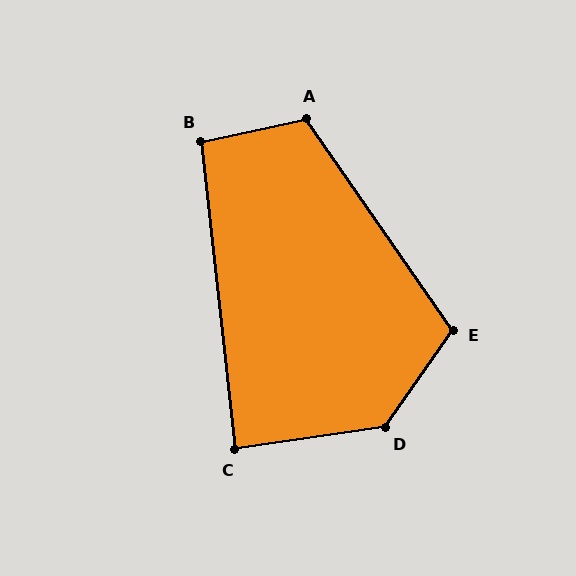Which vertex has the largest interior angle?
D, at approximately 133 degrees.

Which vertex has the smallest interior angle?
C, at approximately 88 degrees.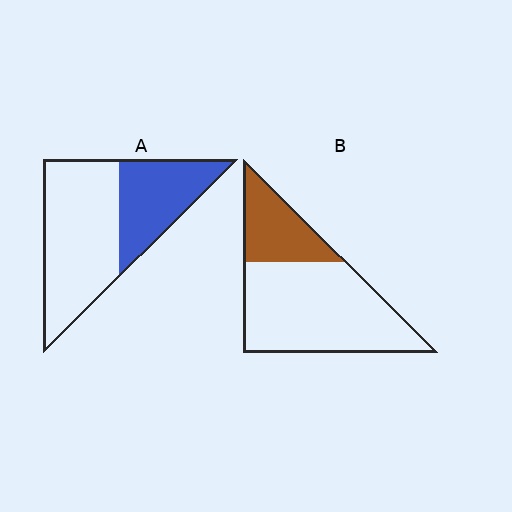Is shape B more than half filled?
No.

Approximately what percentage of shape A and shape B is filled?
A is approximately 35% and B is approximately 30%.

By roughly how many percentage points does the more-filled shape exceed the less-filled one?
By roughly 10 percentage points (A over B).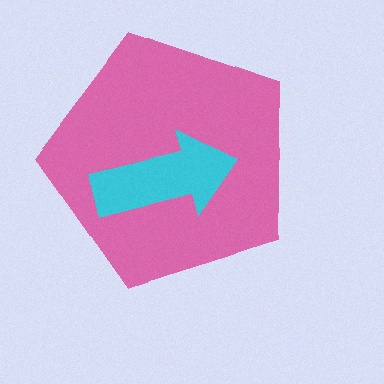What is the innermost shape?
The cyan arrow.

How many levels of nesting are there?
2.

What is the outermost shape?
The pink pentagon.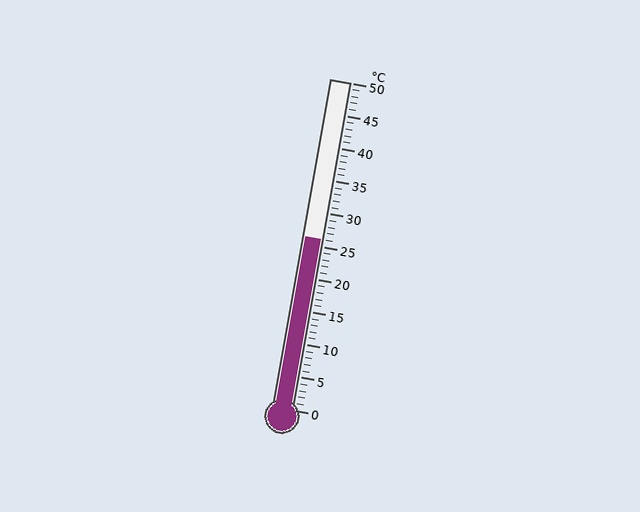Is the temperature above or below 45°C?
The temperature is below 45°C.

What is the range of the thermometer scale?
The thermometer scale ranges from 0°C to 50°C.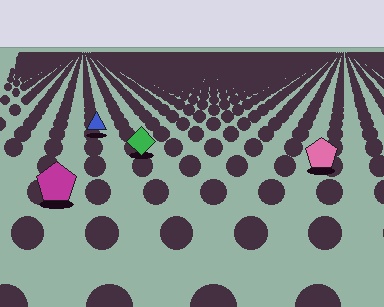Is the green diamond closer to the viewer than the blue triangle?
Yes. The green diamond is closer — you can tell from the texture gradient: the ground texture is coarser near it.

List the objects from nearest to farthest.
From nearest to farthest: the magenta pentagon, the pink pentagon, the green diamond, the blue triangle.